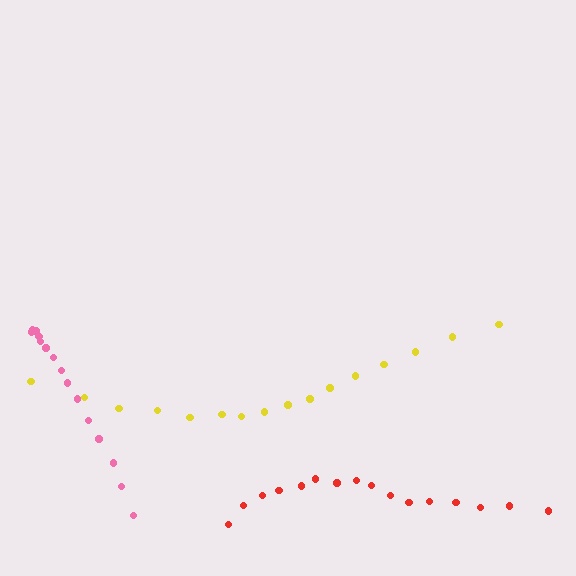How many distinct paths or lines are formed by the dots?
There are 3 distinct paths.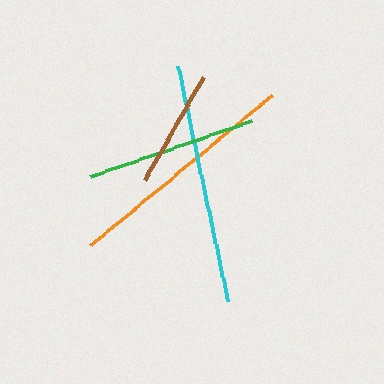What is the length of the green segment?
The green segment is approximately 170 pixels long.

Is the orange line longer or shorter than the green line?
The orange line is longer than the green line.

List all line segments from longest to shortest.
From longest to shortest: cyan, orange, green, brown.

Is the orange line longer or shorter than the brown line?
The orange line is longer than the brown line.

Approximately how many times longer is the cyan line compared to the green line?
The cyan line is approximately 1.4 times the length of the green line.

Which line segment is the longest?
The cyan line is the longest at approximately 240 pixels.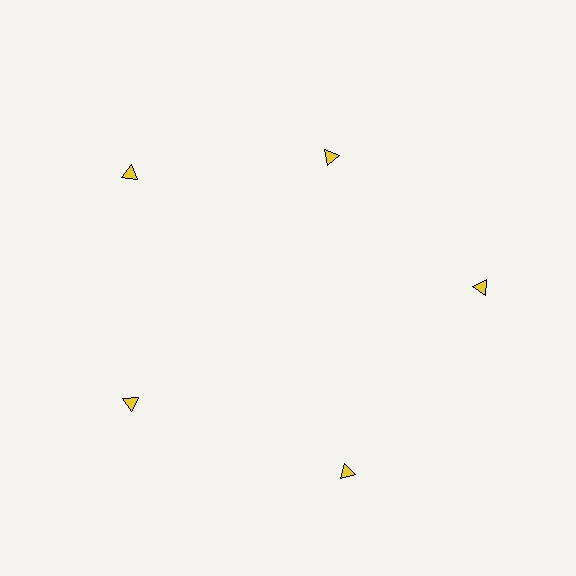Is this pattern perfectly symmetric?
No. The 5 yellow triangles are arranged in a ring, but one element near the 1 o'clock position is pulled inward toward the center, breaking the 5-fold rotational symmetry.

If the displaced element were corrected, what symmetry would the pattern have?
It would have 5-fold rotational symmetry — the pattern would map onto itself every 72 degrees.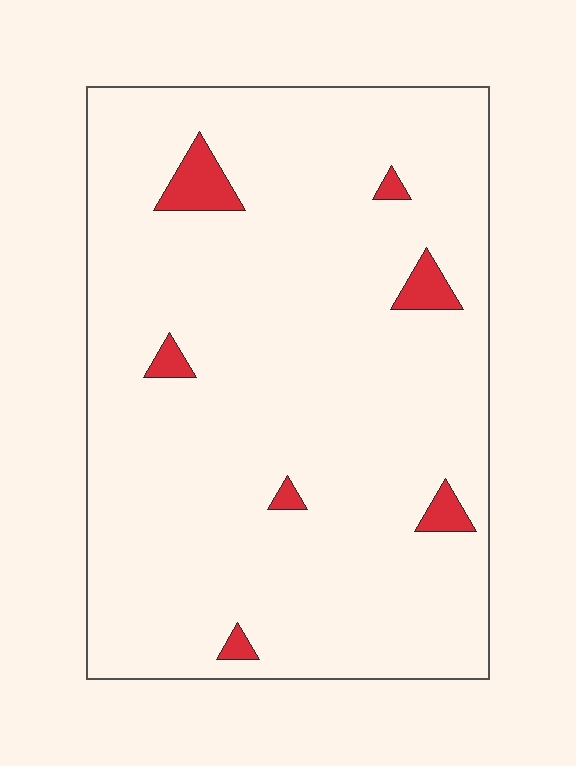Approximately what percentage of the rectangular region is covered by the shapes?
Approximately 5%.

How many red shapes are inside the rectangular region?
7.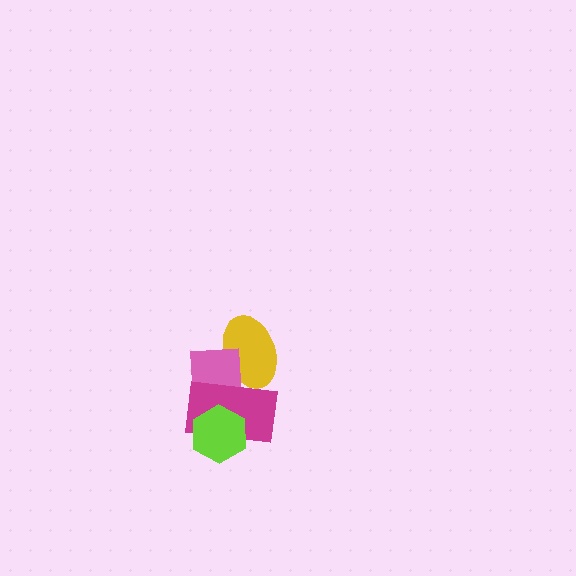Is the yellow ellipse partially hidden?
Yes, it is partially covered by another shape.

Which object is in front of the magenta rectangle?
The lime hexagon is in front of the magenta rectangle.